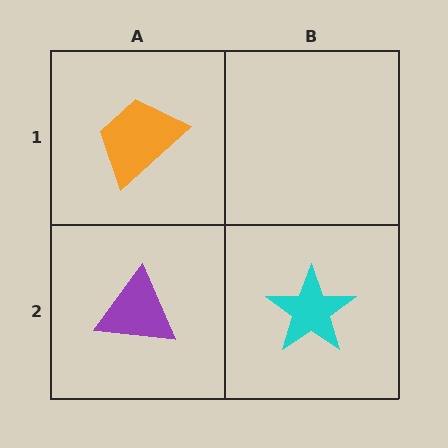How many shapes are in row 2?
2 shapes.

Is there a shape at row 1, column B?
No, that cell is empty.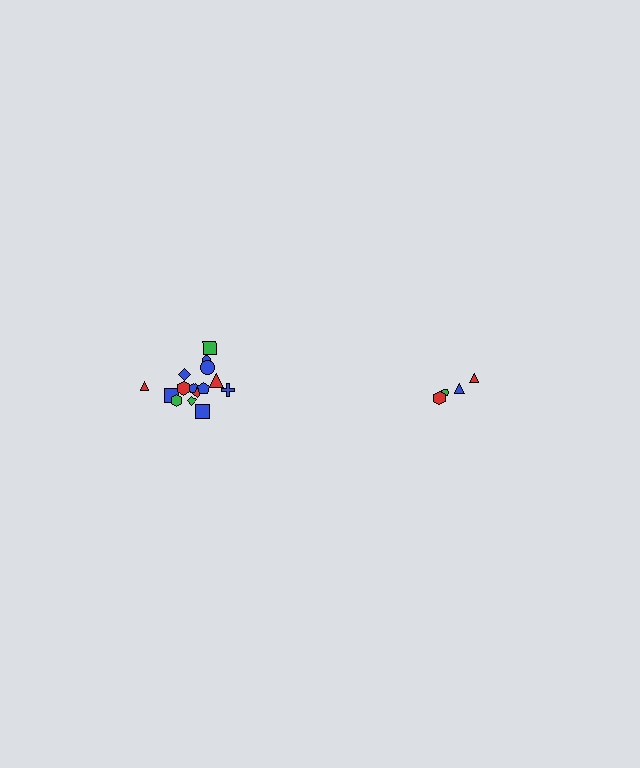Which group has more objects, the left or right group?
The left group.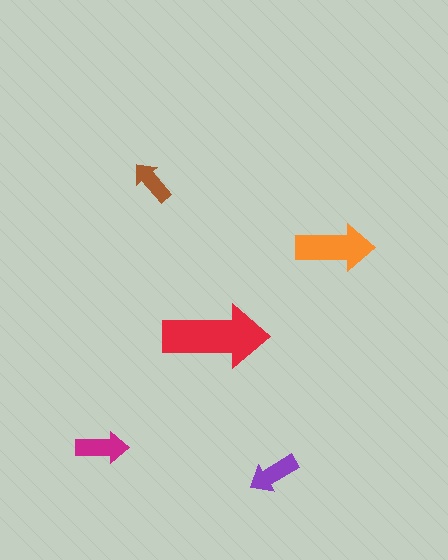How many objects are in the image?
There are 5 objects in the image.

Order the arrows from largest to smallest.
the red one, the orange one, the magenta one, the purple one, the brown one.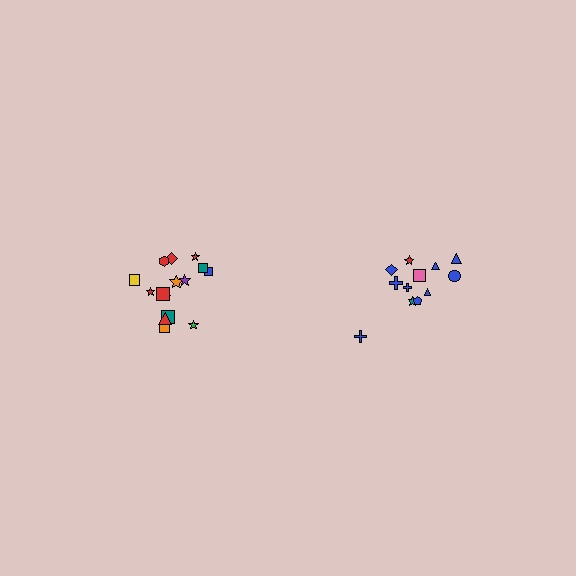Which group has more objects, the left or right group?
The left group.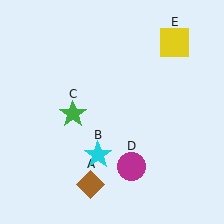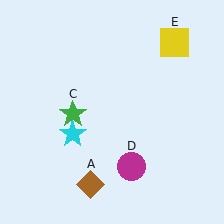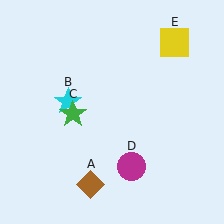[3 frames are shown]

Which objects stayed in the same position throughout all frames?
Brown diamond (object A) and green star (object C) and magenta circle (object D) and yellow square (object E) remained stationary.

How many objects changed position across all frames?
1 object changed position: cyan star (object B).